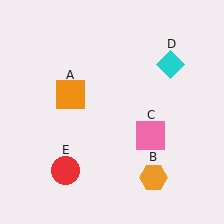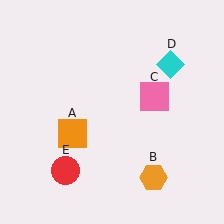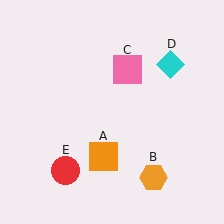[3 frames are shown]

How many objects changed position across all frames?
2 objects changed position: orange square (object A), pink square (object C).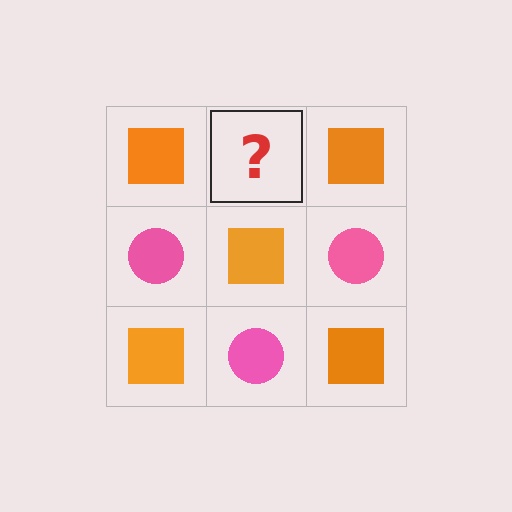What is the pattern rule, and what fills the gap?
The rule is that it alternates orange square and pink circle in a checkerboard pattern. The gap should be filled with a pink circle.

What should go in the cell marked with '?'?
The missing cell should contain a pink circle.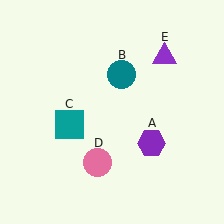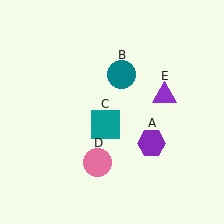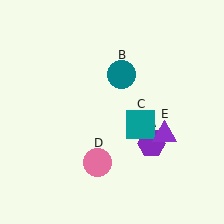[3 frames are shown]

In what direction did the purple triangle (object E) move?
The purple triangle (object E) moved down.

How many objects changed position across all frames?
2 objects changed position: teal square (object C), purple triangle (object E).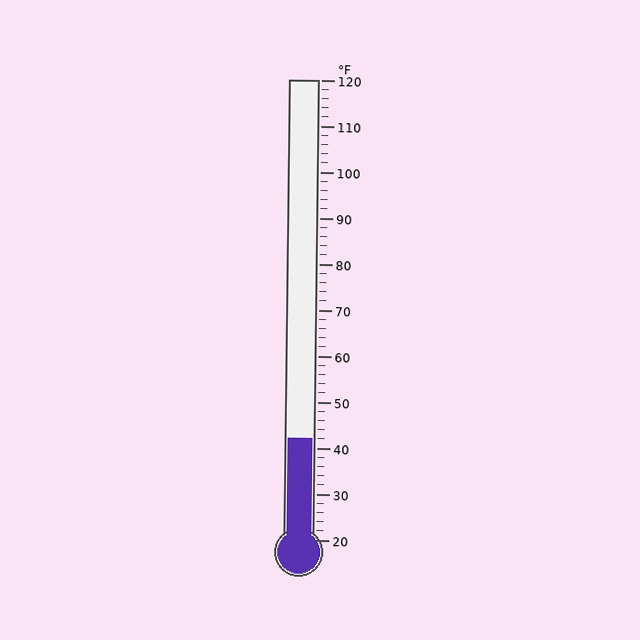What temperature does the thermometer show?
The thermometer shows approximately 42°F.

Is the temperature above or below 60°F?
The temperature is below 60°F.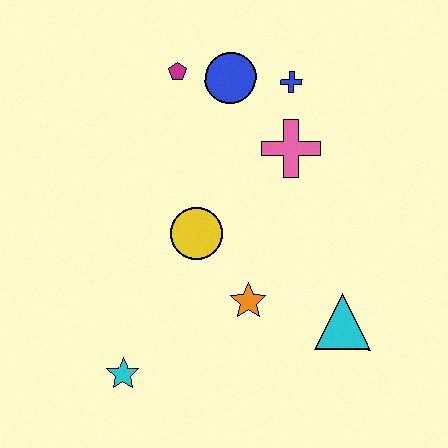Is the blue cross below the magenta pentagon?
Yes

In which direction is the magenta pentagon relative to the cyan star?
The magenta pentagon is above the cyan star.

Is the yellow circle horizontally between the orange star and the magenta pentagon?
Yes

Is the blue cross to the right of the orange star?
Yes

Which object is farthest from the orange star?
The magenta pentagon is farthest from the orange star.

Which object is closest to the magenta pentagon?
The blue circle is closest to the magenta pentagon.